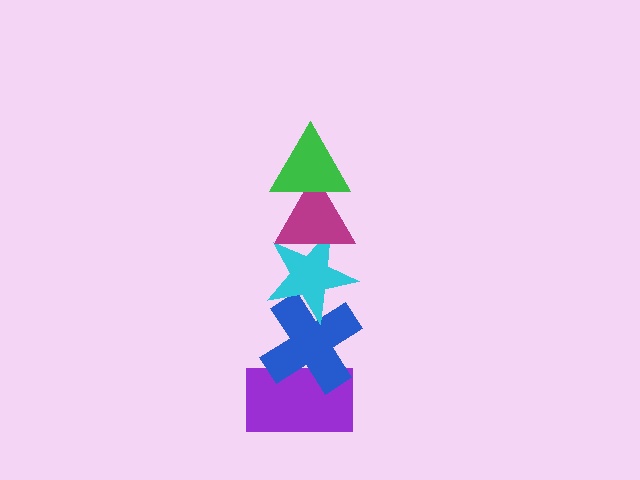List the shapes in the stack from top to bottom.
From top to bottom: the green triangle, the magenta triangle, the cyan star, the blue cross, the purple rectangle.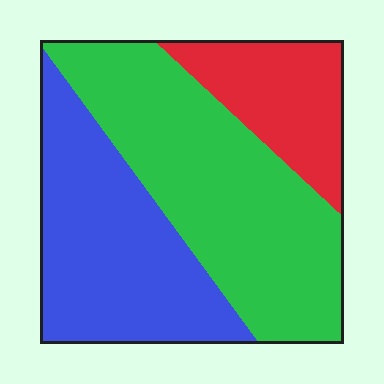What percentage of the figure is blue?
Blue takes up between a third and a half of the figure.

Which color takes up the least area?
Red, at roughly 20%.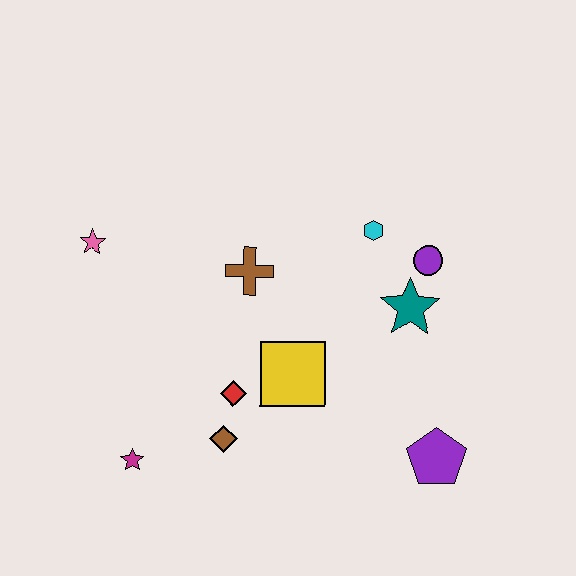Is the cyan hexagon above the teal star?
Yes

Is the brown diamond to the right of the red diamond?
No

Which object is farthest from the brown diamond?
The purple circle is farthest from the brown diamond.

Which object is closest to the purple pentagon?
The teal star is closest to the purple pentagon.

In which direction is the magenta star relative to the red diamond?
The magenta star is to the left of the red diamond.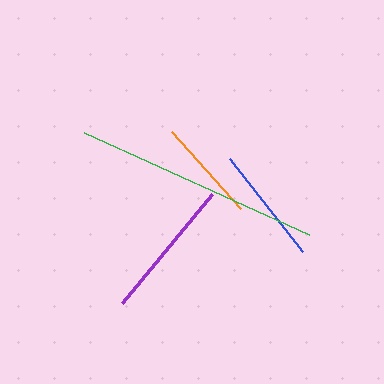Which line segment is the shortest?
The orange line is the shortest at approximately 104 pixels.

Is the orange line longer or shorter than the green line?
The green line is longer than the orange line.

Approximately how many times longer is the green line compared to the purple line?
The green line is approximately 1.8 times the length of the purple line.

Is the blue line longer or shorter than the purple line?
The purple line is longer than the blue line.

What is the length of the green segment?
The green segment is approximately 248 pixels long.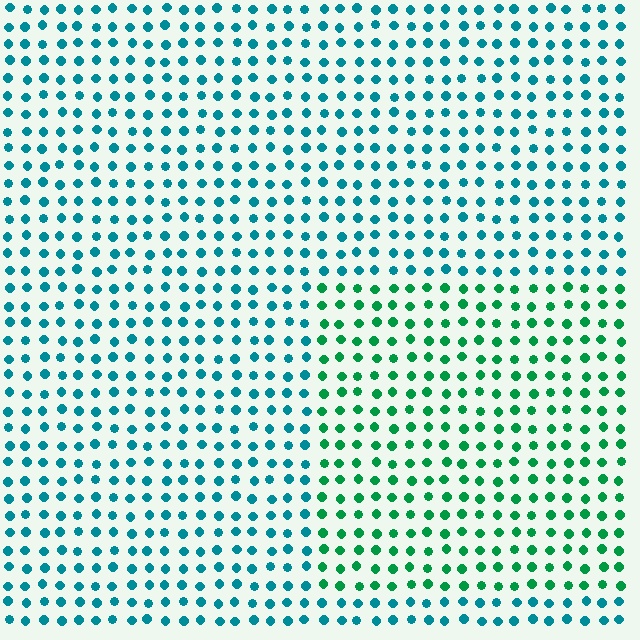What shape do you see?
I see a rectangle.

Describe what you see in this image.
The image is filled with small teal elements in a uniform arrangement. A rectangle-shaped region is visible where the elements are tinted to a slightly different hue, forming a subtle color boundary.